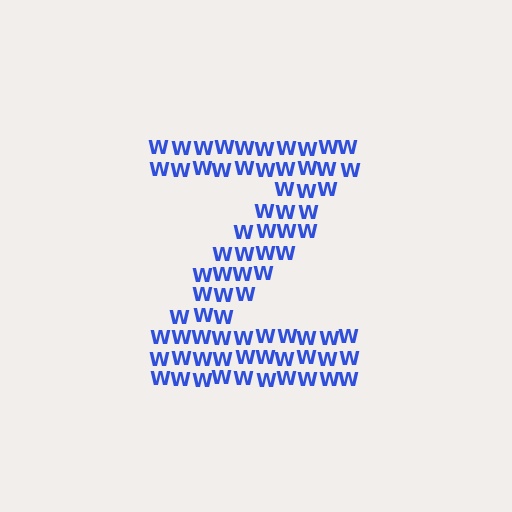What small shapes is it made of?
It is made of small letter W's.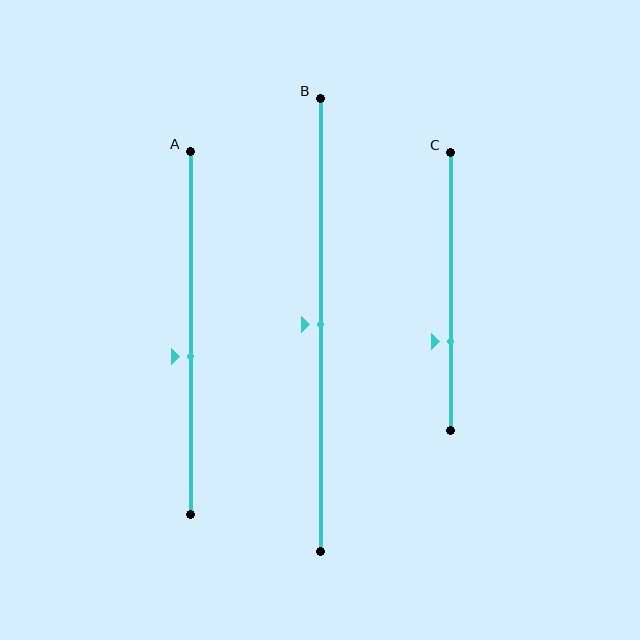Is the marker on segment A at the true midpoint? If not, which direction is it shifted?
No, the marker on segment A is shifted downward by about 6% of the segment length.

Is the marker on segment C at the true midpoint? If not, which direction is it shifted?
No, the marker on segment C is shifted downward by about 18% of the segment length.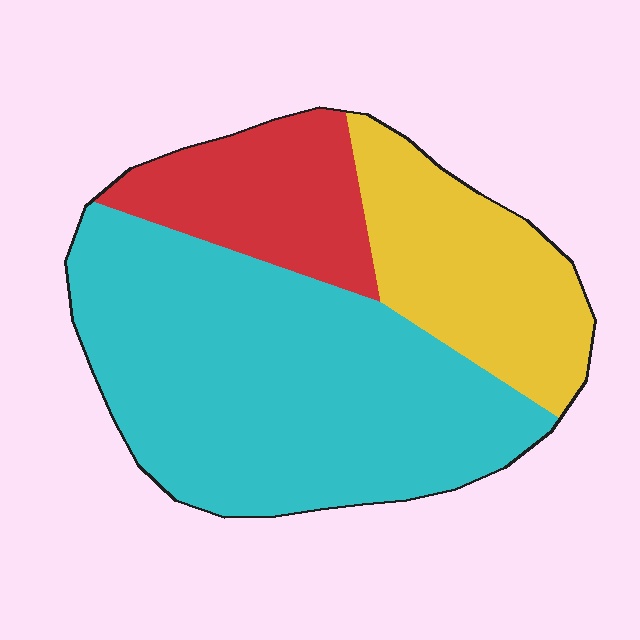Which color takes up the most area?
Cyan, at roughly 60%.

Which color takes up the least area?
Red, at roughly 20%.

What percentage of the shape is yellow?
Yellow covers roughly 25% of the shape.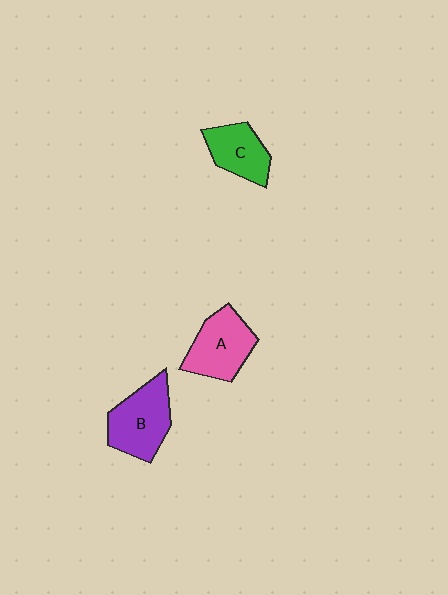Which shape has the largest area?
Shape B (purple).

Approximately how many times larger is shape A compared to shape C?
Approximately 1.2 times.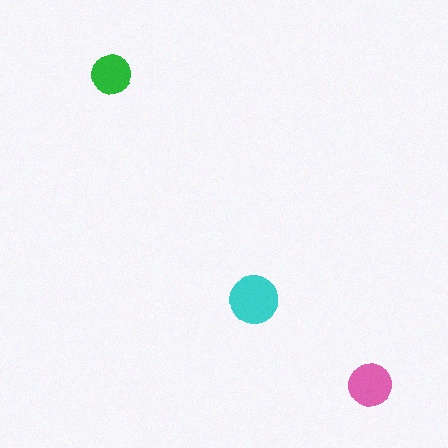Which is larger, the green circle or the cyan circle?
The cyan one.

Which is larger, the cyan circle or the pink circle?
The cyan one.